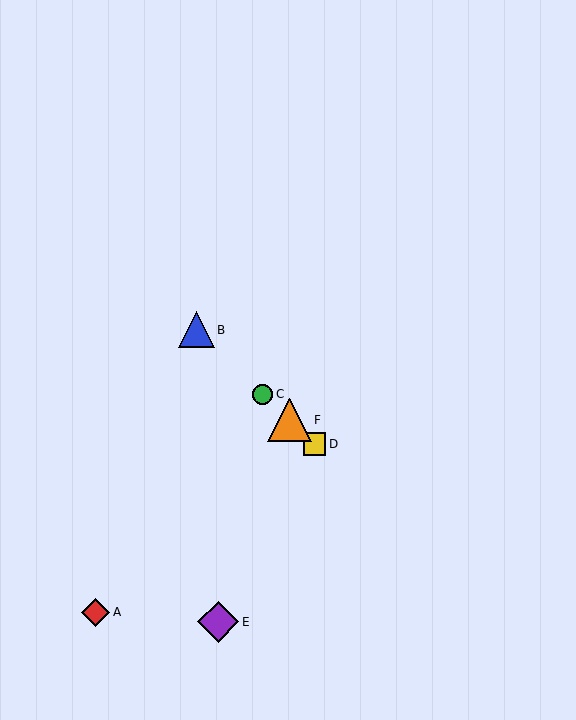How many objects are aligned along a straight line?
4 objects (B, C, D, F) are aligned along a straight line.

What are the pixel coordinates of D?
Object D is at (314, 444).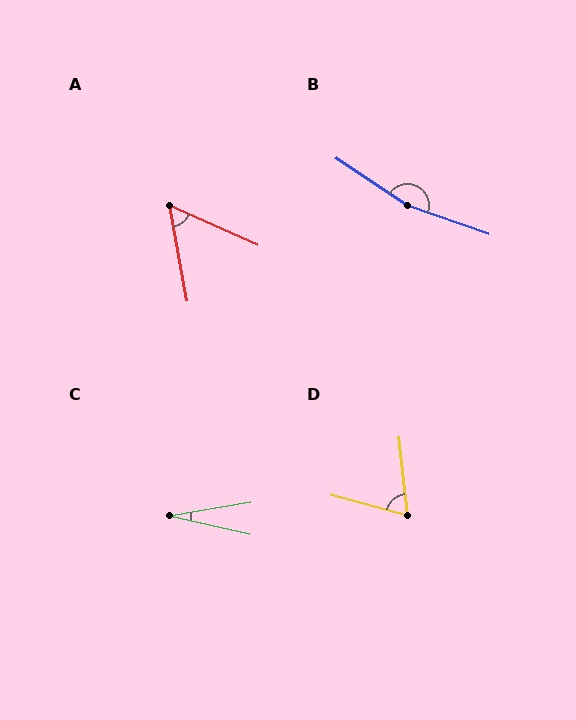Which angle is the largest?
B, at approximately 166 degrees.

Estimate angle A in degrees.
Approximately 56 degrees.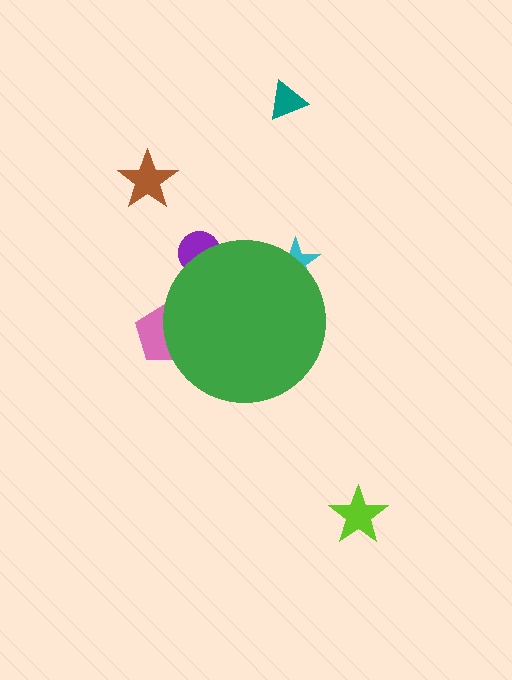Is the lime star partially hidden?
No, the lime star is fully visible.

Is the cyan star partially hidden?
Yes, the cyan star is partially hidden behind the green circle.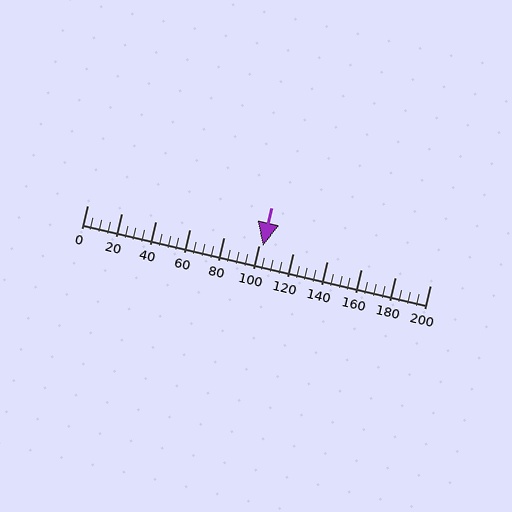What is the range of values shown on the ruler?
The ruler shows values from 0 to 200.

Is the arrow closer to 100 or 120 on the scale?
The arrow is closer to 100.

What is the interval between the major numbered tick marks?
The major tick marks are spaced 20 units apart.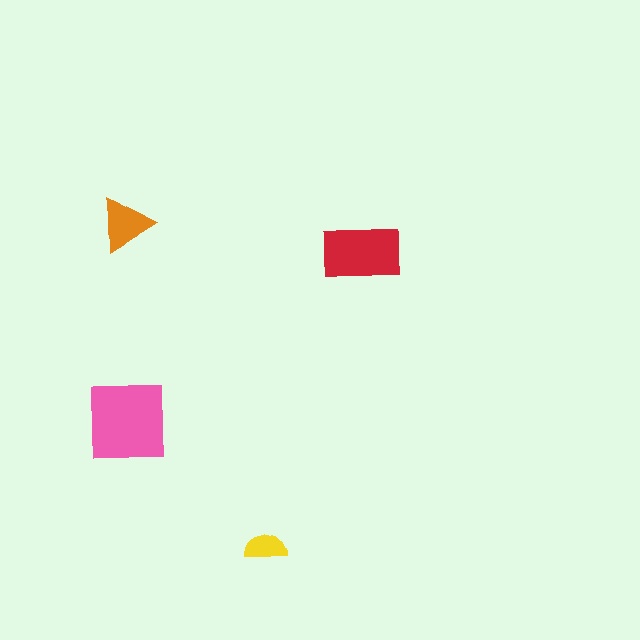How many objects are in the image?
There are 4 objects in the image.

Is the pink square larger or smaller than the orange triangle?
Larger.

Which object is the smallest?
The yellow semicircle.